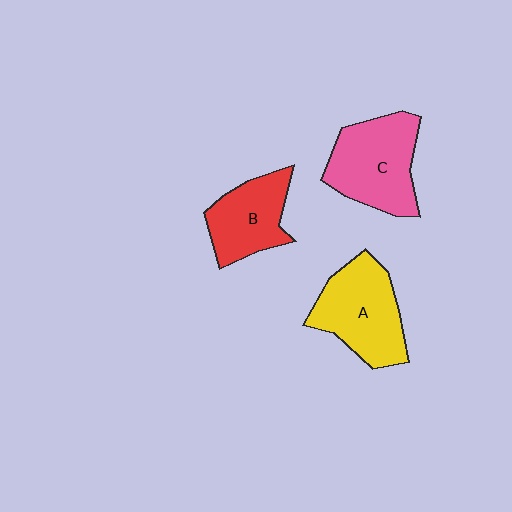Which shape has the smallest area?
Shape B (red).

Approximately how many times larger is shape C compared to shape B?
Approximately 1.3 times.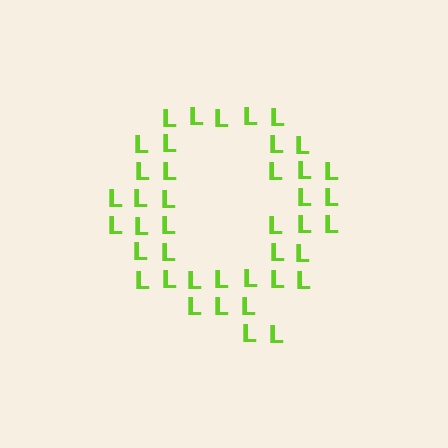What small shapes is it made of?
It is made of small letter L's.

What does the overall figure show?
The overall figure shows the letter Q.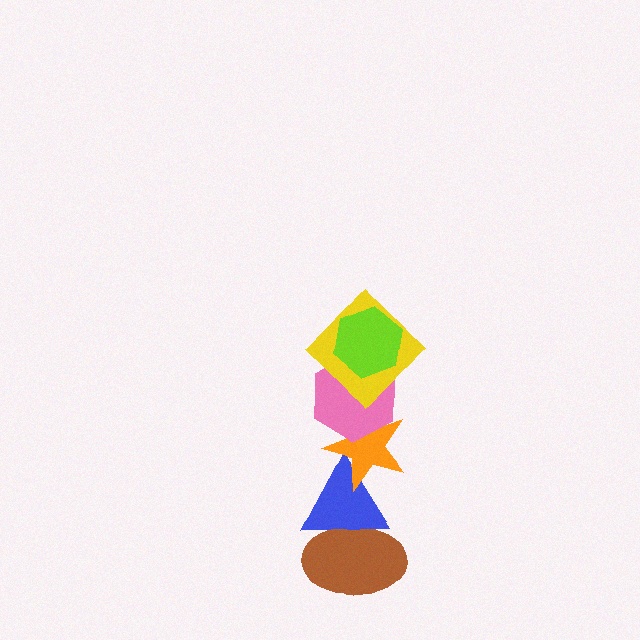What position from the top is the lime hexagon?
The lime hexagon is 1st from the top.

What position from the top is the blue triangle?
The blue triangle is 5th from the top.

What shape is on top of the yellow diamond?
The lime hexagon is on top of the yellow diamond.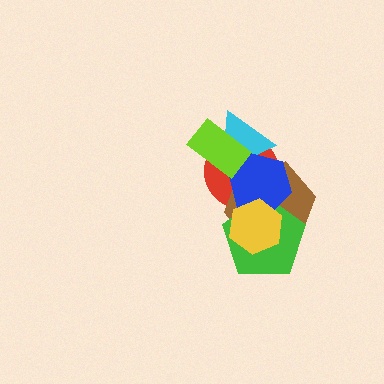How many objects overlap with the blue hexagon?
5 objects overlap with the blue hexagon.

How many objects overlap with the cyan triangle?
4 objects overlap with the cyan triangle.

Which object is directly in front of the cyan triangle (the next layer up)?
The blue hexagon is directly in front of the cyan triangle.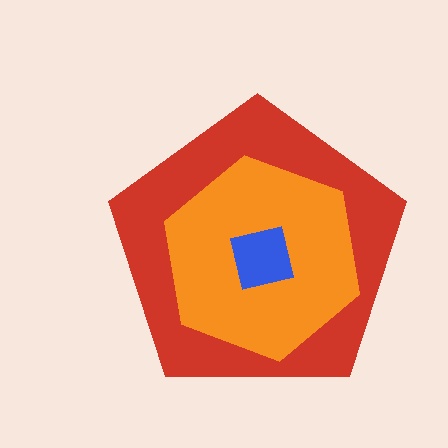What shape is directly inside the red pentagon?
The orange hexagon.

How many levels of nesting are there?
3.